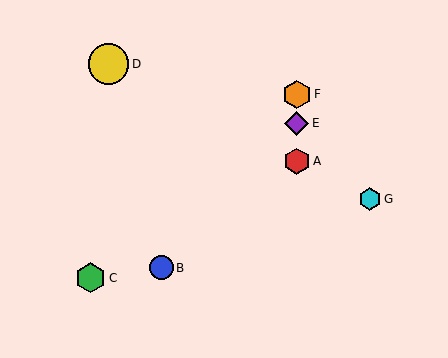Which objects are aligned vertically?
Objects A, E, F are aligned vertically.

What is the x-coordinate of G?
Object G is at x≈370.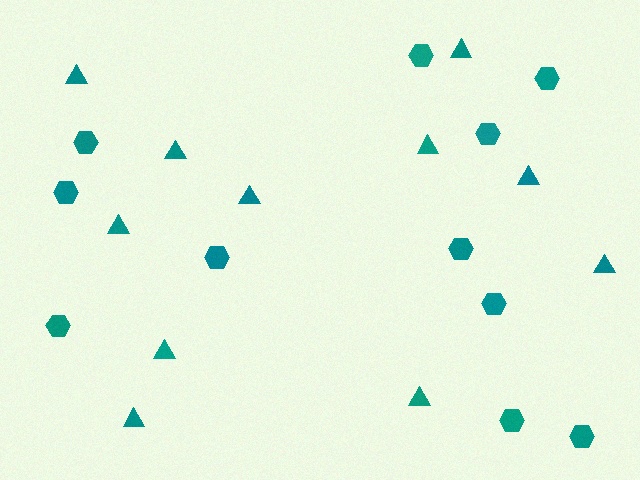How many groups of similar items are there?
There are 2 groups: one group of triangles (11) and one group of hexagons (11).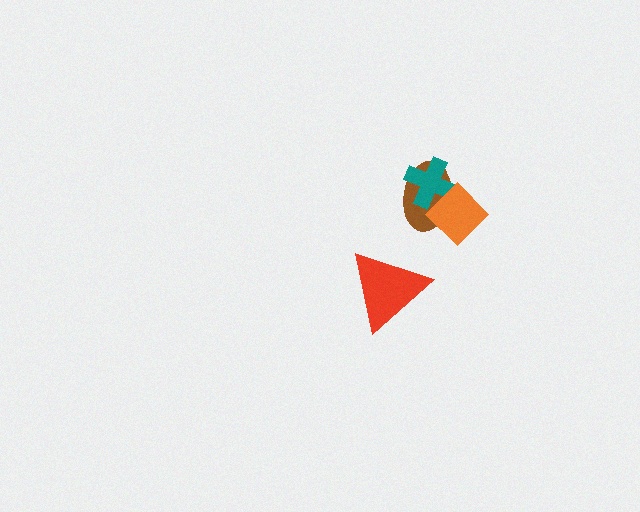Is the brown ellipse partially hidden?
Yes, it is partially covered by another shape.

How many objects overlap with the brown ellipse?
2 objects overlap with the brown ellipse.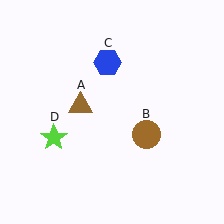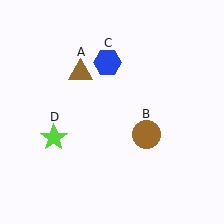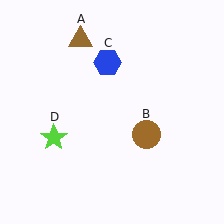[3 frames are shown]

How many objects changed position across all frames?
1 object changed position: brown triangle (object A).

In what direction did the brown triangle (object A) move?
The brown triangle (object A) moved up.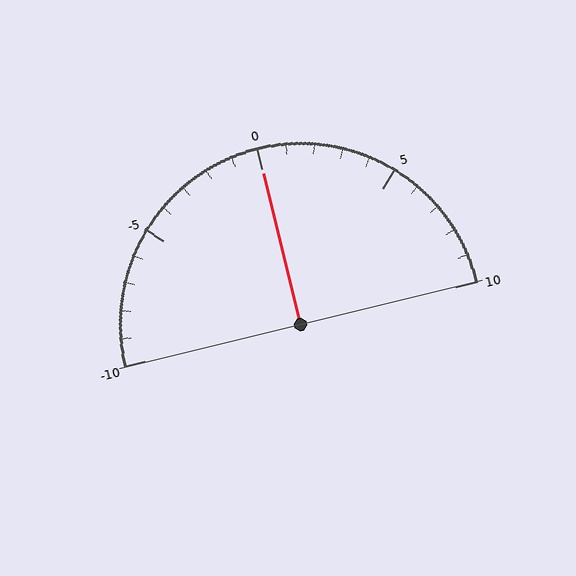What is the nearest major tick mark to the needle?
The nearest major tick mark is 0.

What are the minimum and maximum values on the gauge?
The gauge ranges from -10 to 10.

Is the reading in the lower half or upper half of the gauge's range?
The reading is in the upper half of the range (-10 to 10).